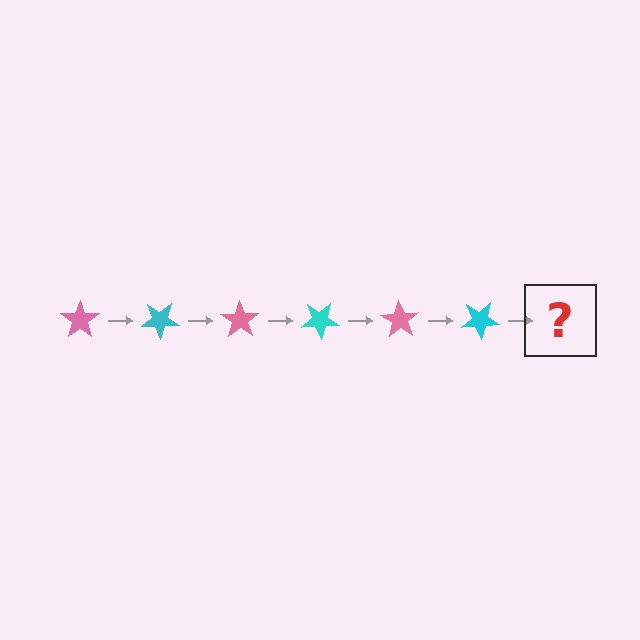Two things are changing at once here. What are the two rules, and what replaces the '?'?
The two rules are that it rotates 35 degrees each step and the color cycles through pink and cyan. The '?' should be a pink star, rotated 210 degrees from the start.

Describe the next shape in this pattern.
It should be a pink star, rotated 210 degrees from the start.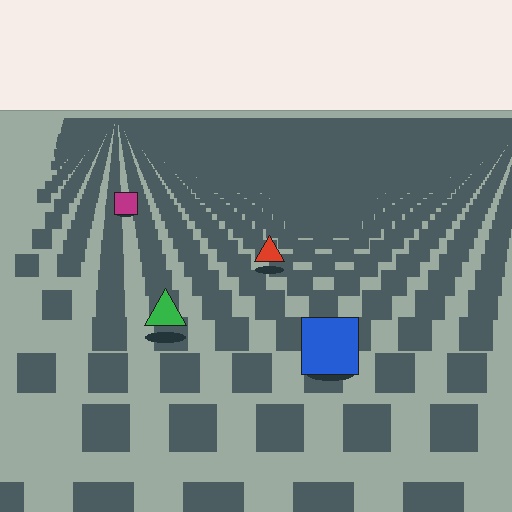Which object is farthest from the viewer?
The magenta square is farthest from the viewer. It appears smaller and the ground texture around it is denser.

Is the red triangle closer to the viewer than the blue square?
No. The blue square is closer — you can tell from the texture gradient: the ground texture is coarser near it.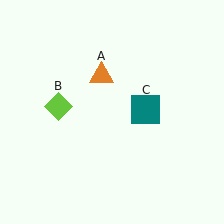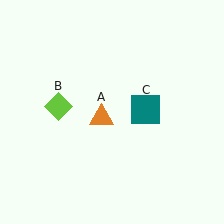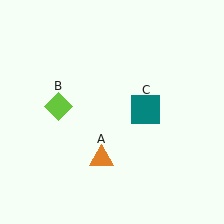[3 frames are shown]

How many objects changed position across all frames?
1 object changed position: orange triangle (object A).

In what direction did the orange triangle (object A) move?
The orange triangle (object A) moved down.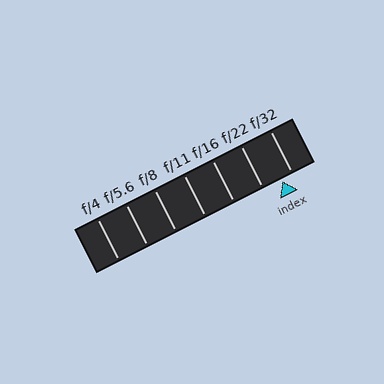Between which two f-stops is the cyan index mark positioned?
The index mark is between f/22 and f/32.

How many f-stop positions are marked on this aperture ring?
There are 7 f-stop positions marked.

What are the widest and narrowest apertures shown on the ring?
The widest aperture shown is f/4 and the narrowest is f/32.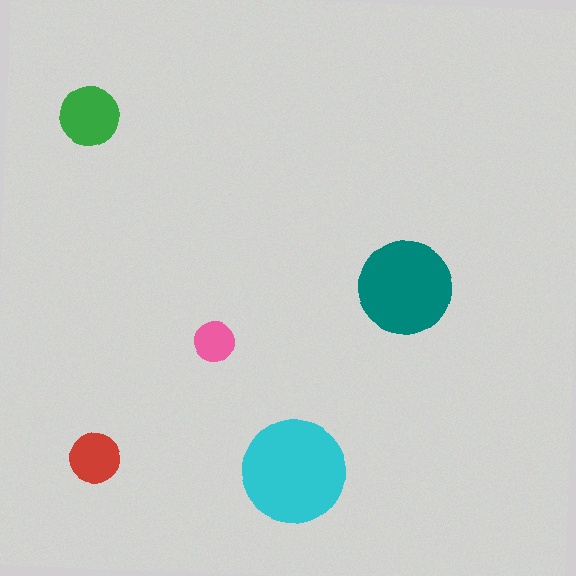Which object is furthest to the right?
The teal circle is rightmost.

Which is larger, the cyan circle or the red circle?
The cyan one.